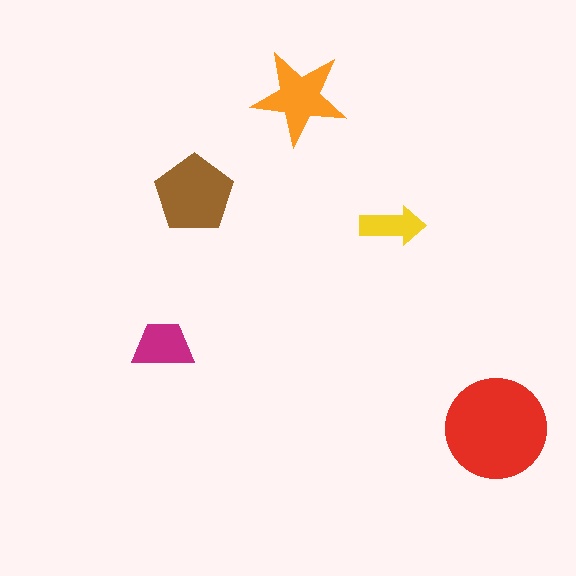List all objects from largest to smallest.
The red circle, the brown pentagon, the orange star, the magenta trapezoid, the yellow arrow.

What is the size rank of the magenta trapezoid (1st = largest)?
4th.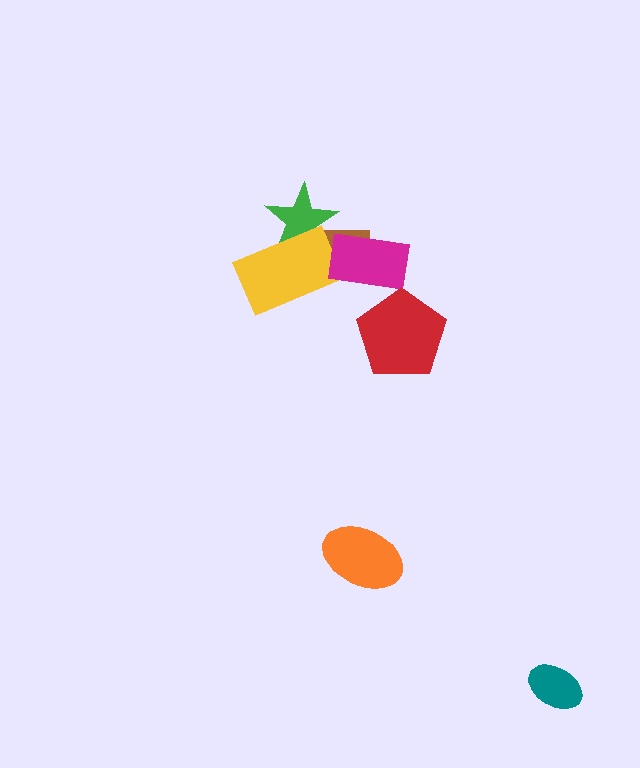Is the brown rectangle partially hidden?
Yes, it is partially covered by another shape.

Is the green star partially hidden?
Yes, it is partially covered by another shape.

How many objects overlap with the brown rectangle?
3 objects overlap with the brown rectangle.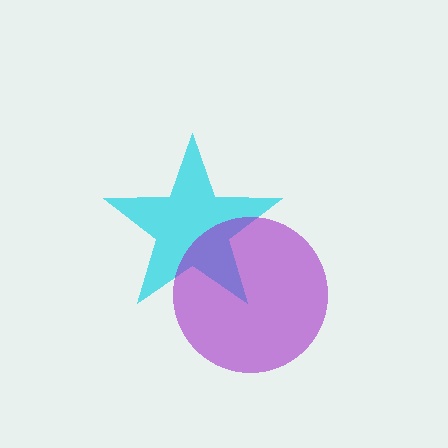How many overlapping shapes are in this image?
There are 2 overlapping shapes in the image.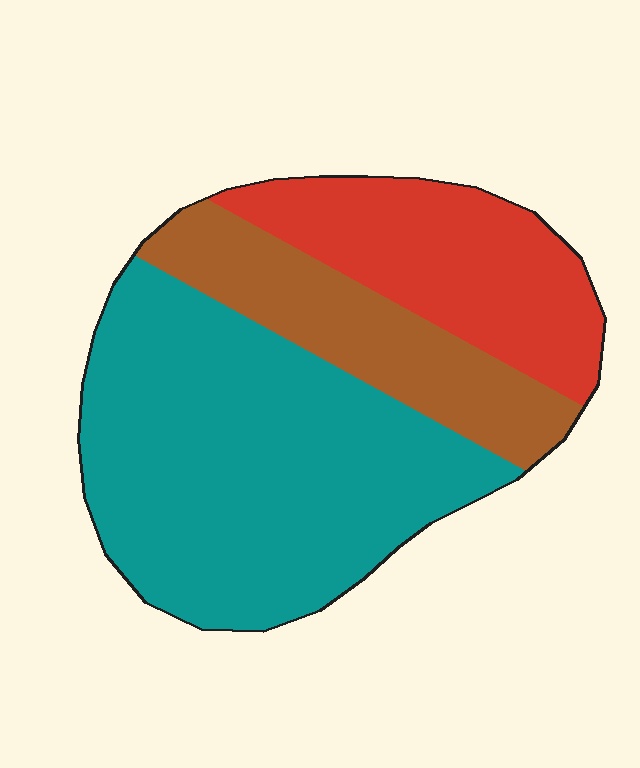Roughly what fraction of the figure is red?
Red takes up about one quarter (1/4) of the figure.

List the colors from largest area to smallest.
From largest to smallest: teal, red, brown.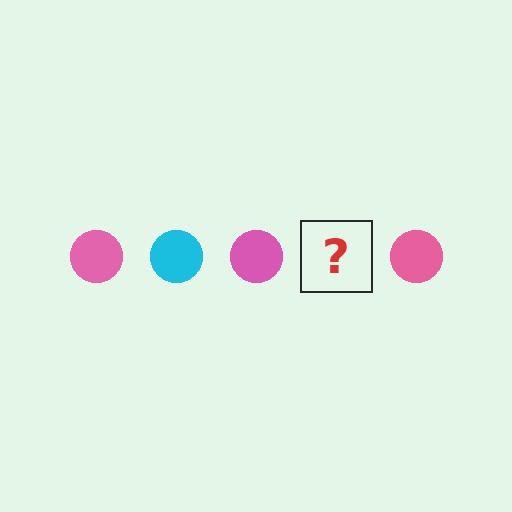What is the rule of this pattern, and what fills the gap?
The rule is that the pattern cycles through pink, cyan circles. The gap should be filled with a cyan circle.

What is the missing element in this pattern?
The missing element is a cyan circle.